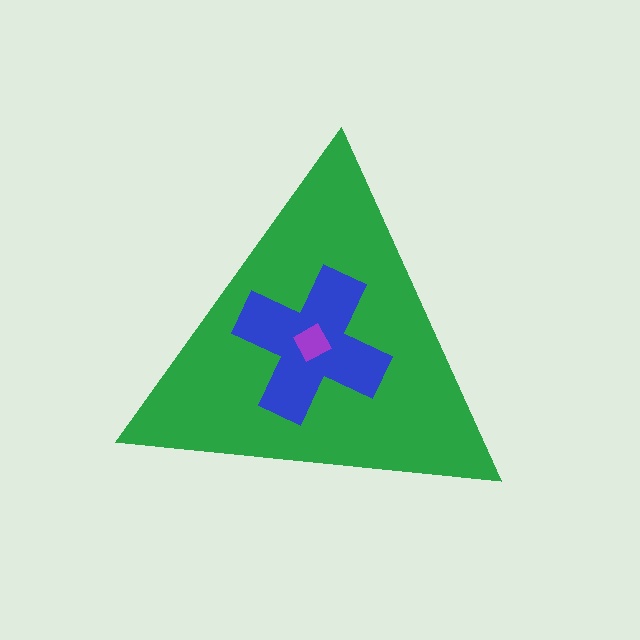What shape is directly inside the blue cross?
The purple square.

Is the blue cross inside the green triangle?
Yes.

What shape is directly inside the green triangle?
The blue cross.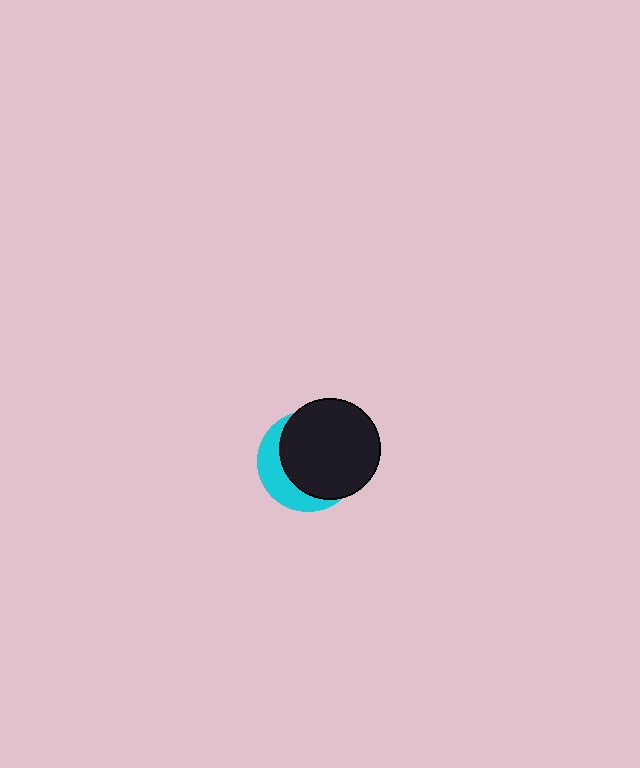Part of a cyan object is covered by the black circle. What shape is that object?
It is a circle.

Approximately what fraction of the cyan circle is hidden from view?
Roughly 69% of the cyan circle is hidden behind the black circle.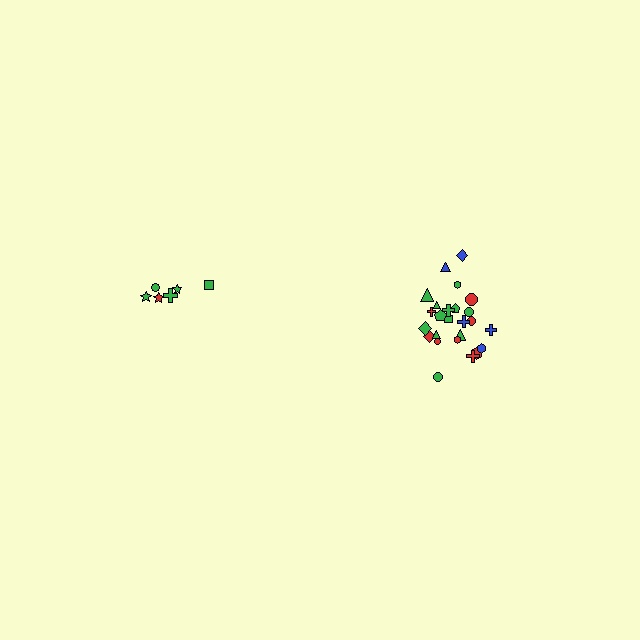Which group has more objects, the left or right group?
The right group.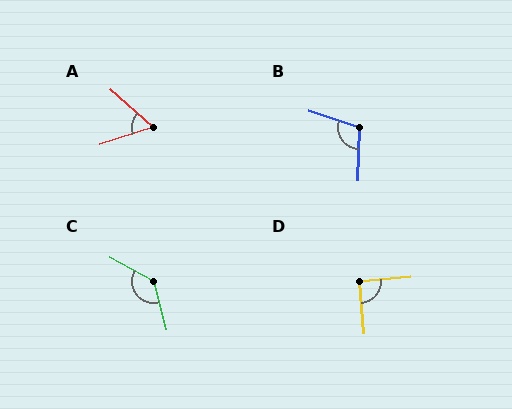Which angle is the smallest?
A, at approximately 60 degrees.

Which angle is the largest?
C, at approximately 134 degrees.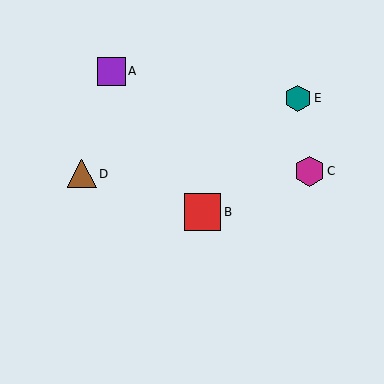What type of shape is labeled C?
Shape C is a magenta hexagon.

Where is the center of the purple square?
The center of the purple square is at (112, 71).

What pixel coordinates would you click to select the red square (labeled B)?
Click at (202, 212) to select the red square B.